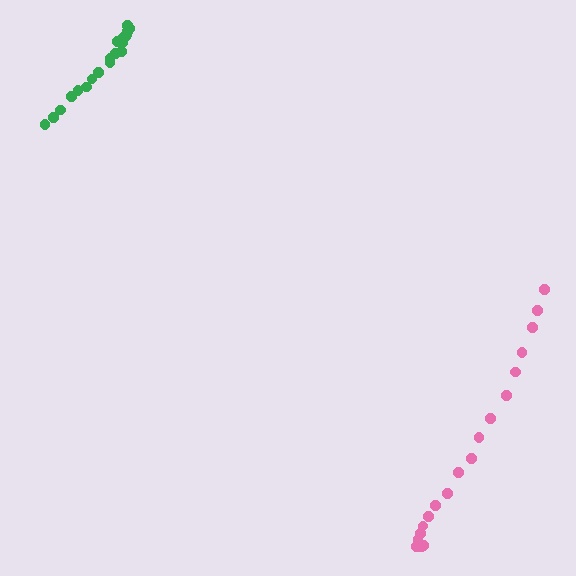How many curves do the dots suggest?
There are 2 distinct paths.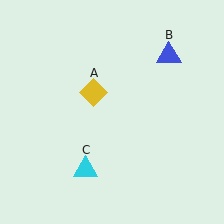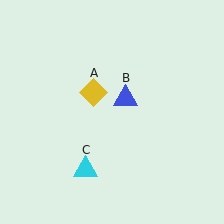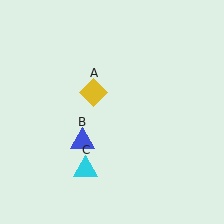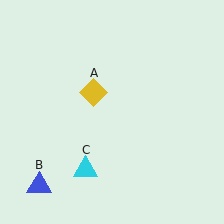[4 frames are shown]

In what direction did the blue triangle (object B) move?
The blue triangle (object B) moved down and to the left.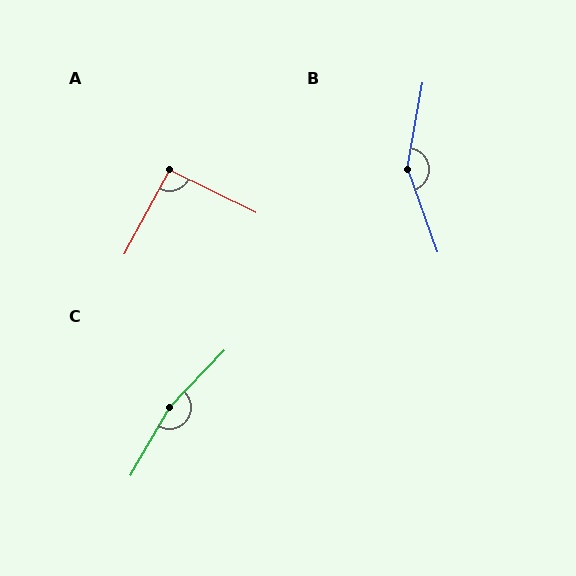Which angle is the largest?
C, at approximately 166 degrees.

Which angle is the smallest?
A, at approximately 92 degrees.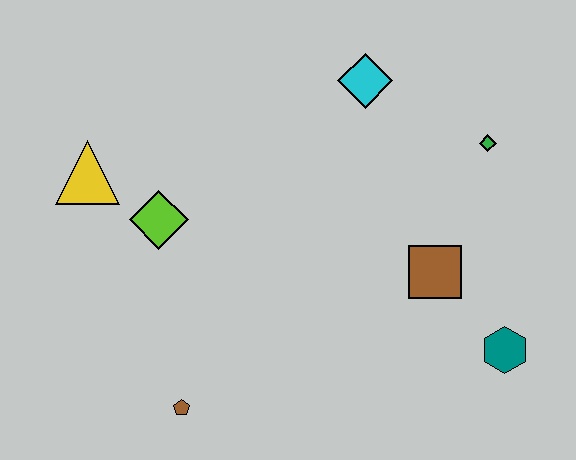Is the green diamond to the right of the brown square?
Yes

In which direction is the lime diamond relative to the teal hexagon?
The lime diamond is to the left of the teal hexagon.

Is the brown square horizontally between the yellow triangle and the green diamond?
Yes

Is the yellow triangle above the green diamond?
No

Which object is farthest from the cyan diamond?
The brown pentagon is farthest from the cyan diamond.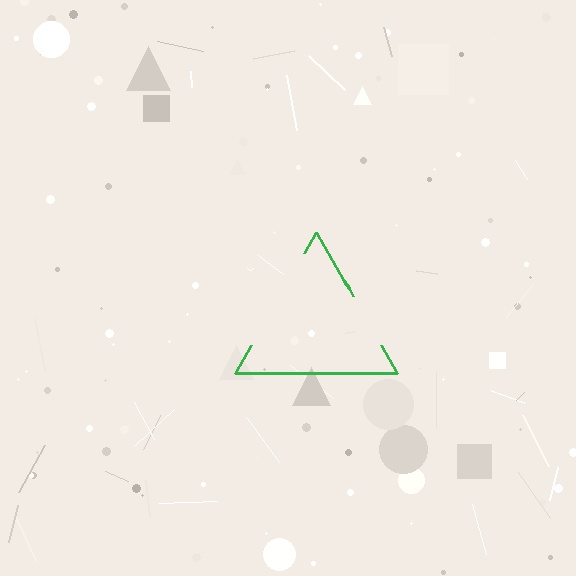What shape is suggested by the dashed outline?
The dashed outline suggests a triangle.